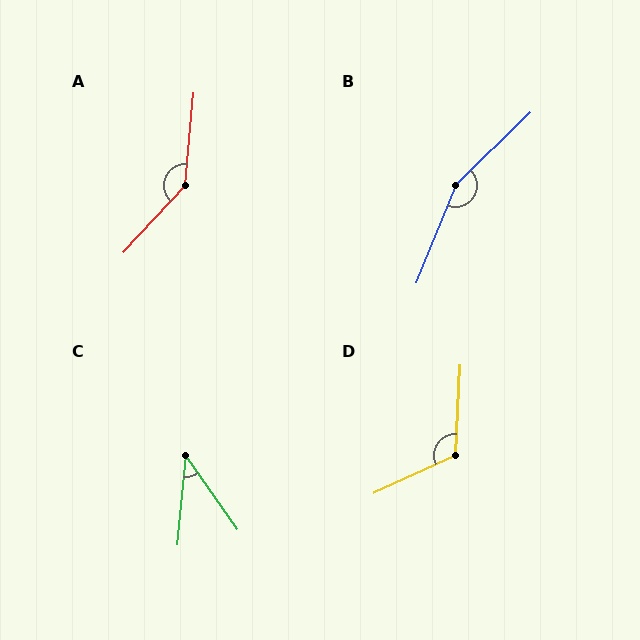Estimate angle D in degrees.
Approximately 117 degrees.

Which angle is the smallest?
C, at approximately 40 degrees.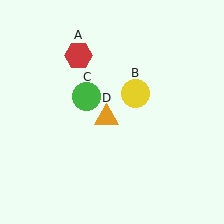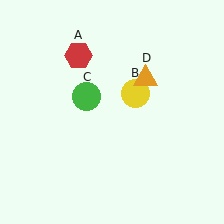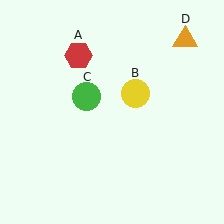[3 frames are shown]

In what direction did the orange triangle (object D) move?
The orange triangle (object D) moved up and to the right.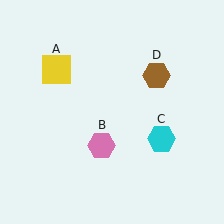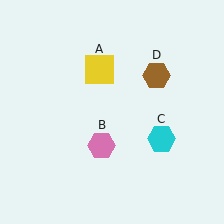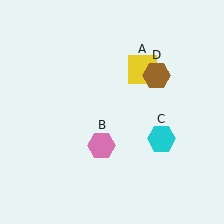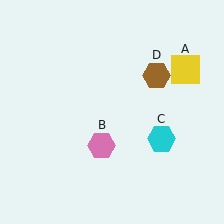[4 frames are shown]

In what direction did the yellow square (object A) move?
The yellow square (object A) moved right.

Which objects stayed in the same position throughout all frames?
Pink hexagon (object B) and cyan hexagon (object C) and brown hexagon (object D) remained stationary.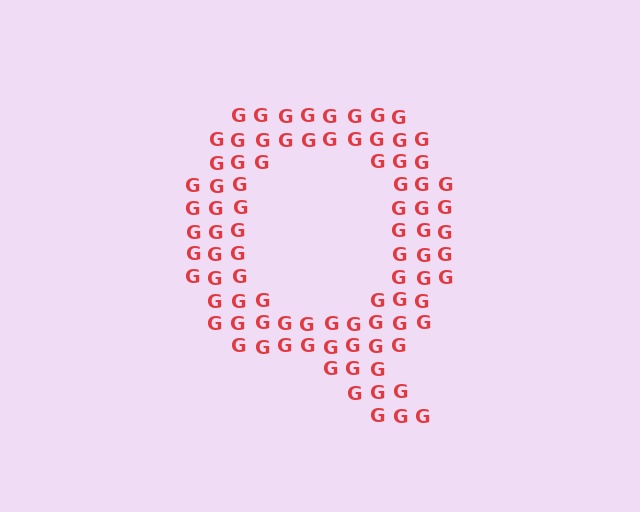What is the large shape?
The large shape is the letter Q.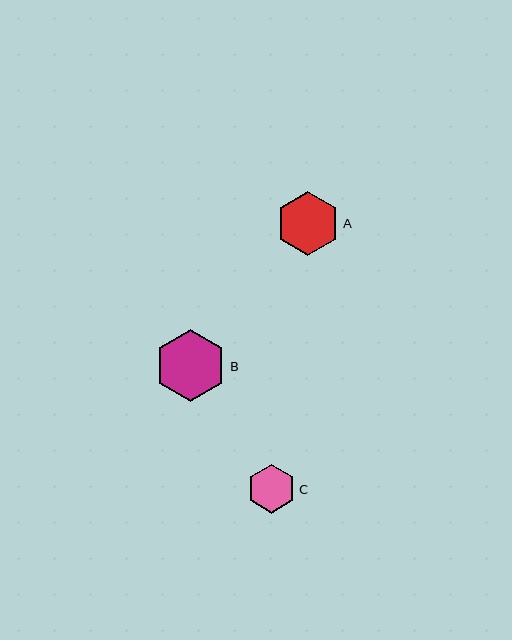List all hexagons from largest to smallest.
From largest to smallest: B, A, C.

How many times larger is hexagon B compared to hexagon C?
Hexagon B is approximately 1.5 times the size of hexagon C.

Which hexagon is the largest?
Hexagon B is the largest with a size of approximately 72 pixels.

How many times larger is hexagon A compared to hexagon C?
Hexagon A is approximately 1.3 times the size of hexagon C.